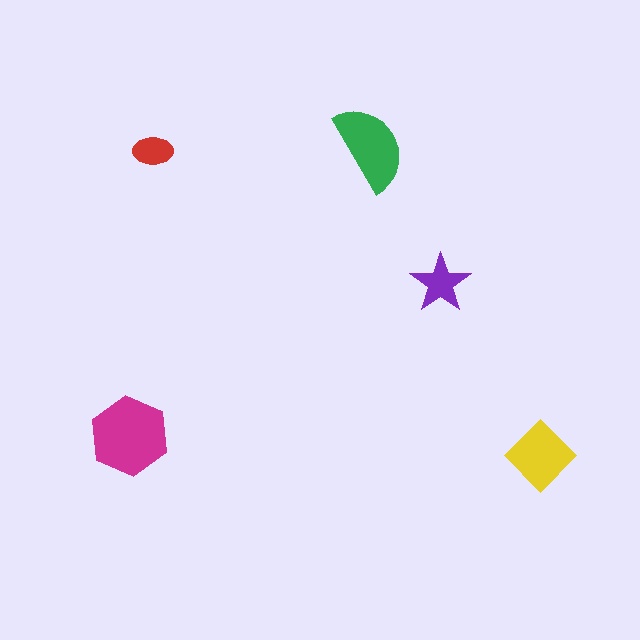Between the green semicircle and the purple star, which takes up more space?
The green semicircle.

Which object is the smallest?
The red ellipse.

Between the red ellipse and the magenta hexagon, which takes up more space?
The magenta hexagon.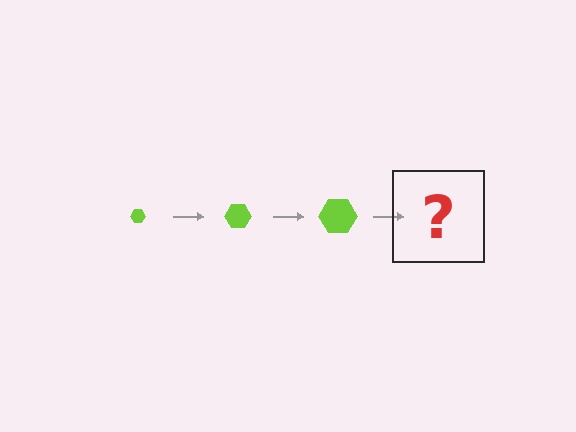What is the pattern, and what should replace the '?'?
The pattern is that the hexagon gets progressively larger each step. The '?' should be a lime hexagon, larger than the previous one.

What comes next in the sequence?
The next element should be a lime hexagon, larger than the previous one.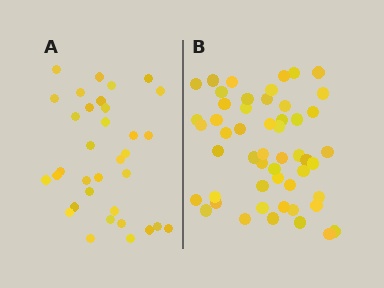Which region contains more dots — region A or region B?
Region B (the right region) has more dots.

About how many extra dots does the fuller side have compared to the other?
Region B has approximately 20 more dots than region A.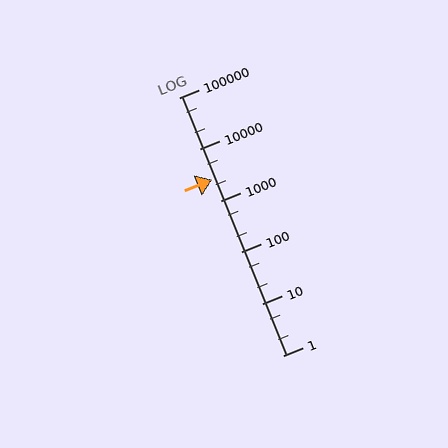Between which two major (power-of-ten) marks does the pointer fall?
The pointer is between 1000 and 10000.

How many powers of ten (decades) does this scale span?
The scale spans 5 decades, from 1 to 100000.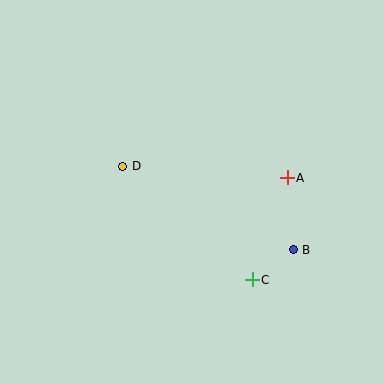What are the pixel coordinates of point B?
Point B is at (293, 250).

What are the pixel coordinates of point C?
Point C is at (252, 280).